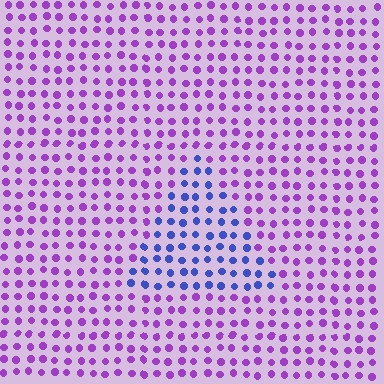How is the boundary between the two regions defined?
The boundary is defined purely by a slight shift in hue (about 52 degrees). Spacing, size, and orientation are identical on both sides.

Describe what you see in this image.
The image is filled with small purple elements in a uniform arrangement. A triangle-shaped region is visible where the elements are tinted to a slightly different hue, forming a subtle color boundary.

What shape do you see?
I see a triangle.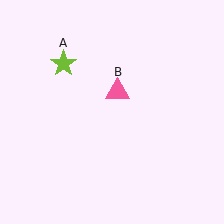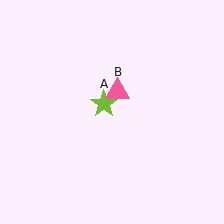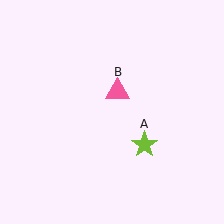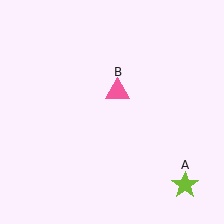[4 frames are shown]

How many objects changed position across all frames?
1 object changed position: lime star (object A).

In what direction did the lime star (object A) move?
The lime star (object A) moved down and to the right.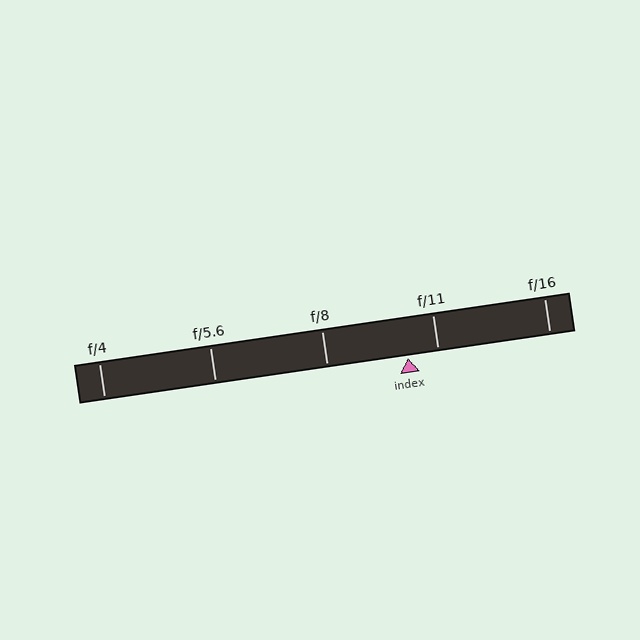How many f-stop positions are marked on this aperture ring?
There are 5 f-stop positions marked.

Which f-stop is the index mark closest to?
The index mark is closest to f/11.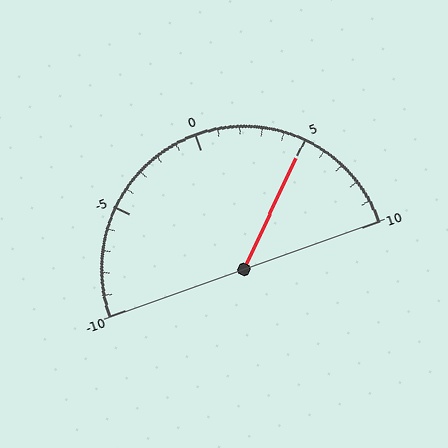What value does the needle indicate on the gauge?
The needle indicates approximately 5.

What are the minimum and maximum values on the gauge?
The gauge ranges from -10 to 10.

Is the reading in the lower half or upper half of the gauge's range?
The reading is in the upper half of the range (-10 to 10).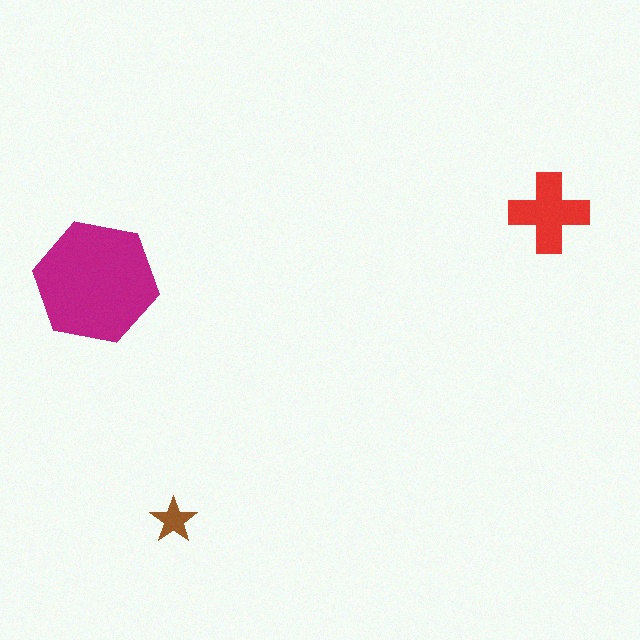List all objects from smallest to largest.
The brown star, the red cross, the magenta hexagon.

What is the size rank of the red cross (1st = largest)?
2nd.